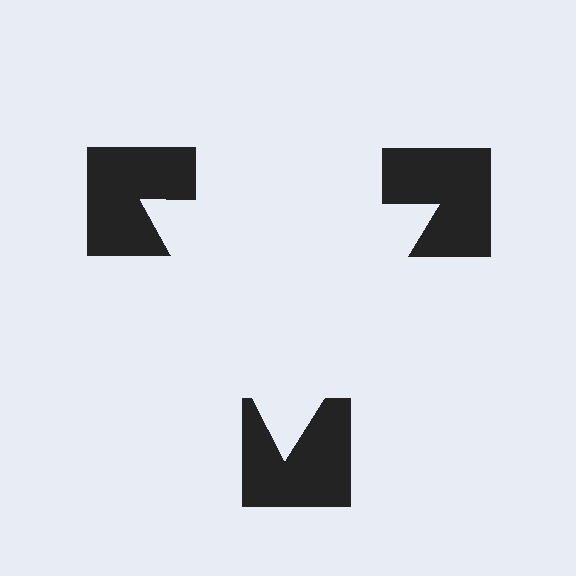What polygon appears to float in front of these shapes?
An illusory triangle — its edges are inferred from the aligned wedge cuts in the notched squares, not physically drawn.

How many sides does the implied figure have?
3 sides.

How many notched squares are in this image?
There are 3 — one at each vertex of the illusory triangle.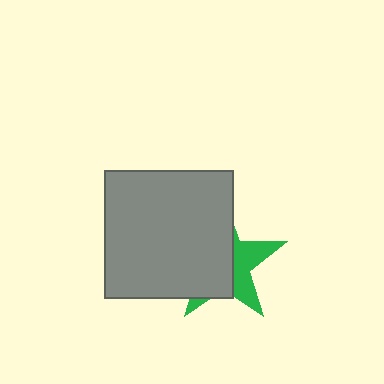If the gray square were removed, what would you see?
You would see the complete green star.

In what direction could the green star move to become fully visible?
The green star could move right. That would shift it out from behind the gray square entirely.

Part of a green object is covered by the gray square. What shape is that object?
It is a star.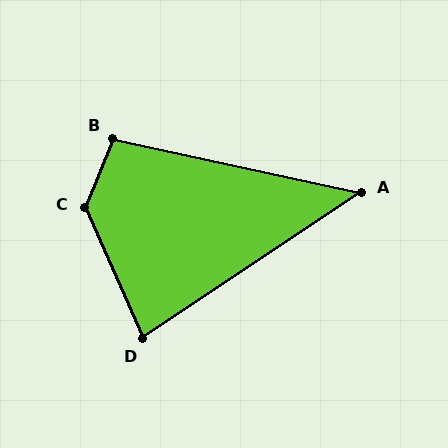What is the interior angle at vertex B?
Approximately 100 degrees (obtuse).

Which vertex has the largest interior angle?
C, at approximately 134 degrees.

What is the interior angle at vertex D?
Approximately 80 degrees (acute).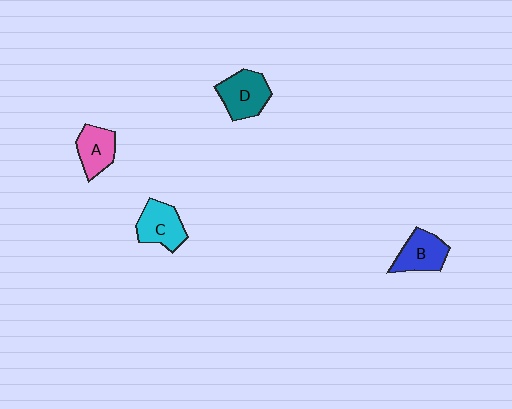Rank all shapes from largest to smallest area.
From largest to smallest: D (teal), C (cyan), B (blue), A (pink).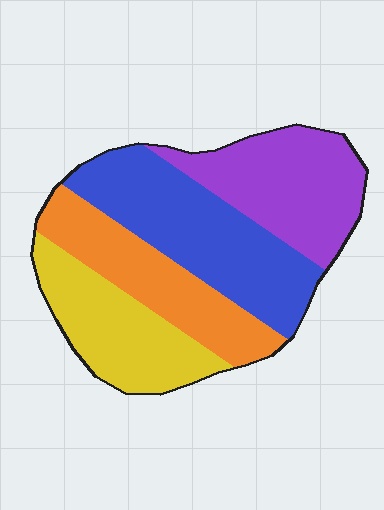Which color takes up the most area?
Blue, at roughly 30%.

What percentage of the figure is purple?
Purple covers about 25% of the figure.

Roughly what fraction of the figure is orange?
Orange covers about 20% of the figure.